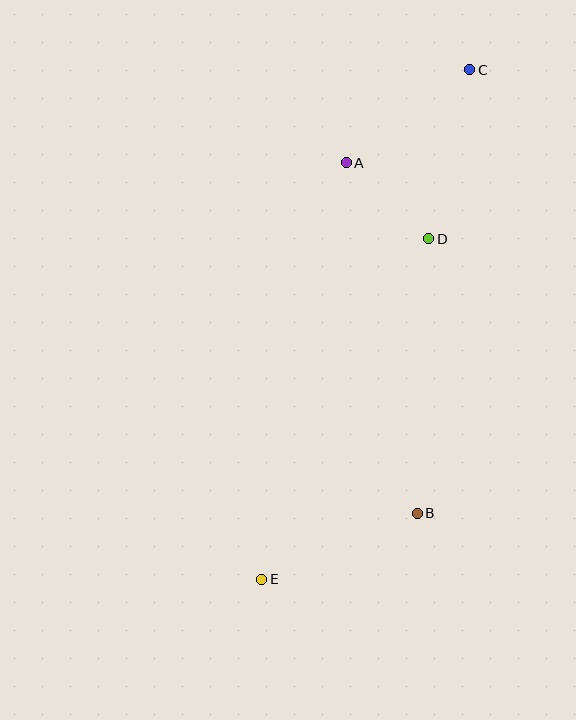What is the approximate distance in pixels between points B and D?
The distance between B and D is approximately 275 pixels.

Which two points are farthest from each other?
Points C and E are farthest from each other.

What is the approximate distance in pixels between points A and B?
The distance between A and B is approximately 357 pixels.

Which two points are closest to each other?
Points A and D are closest to each other.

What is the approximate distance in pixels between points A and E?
The distance between A and E is approximately 425 pixels.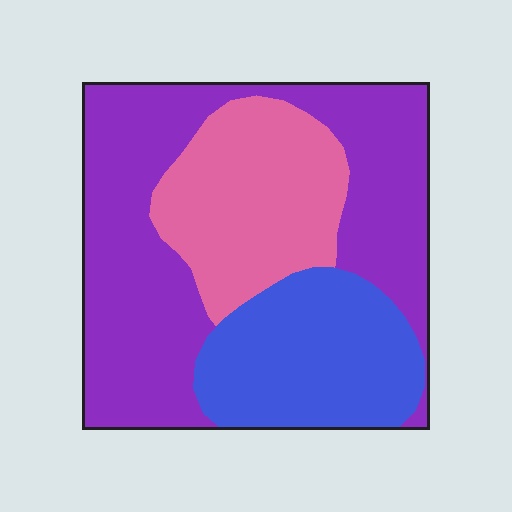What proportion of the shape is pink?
Pink covers roughly 25% of the shape.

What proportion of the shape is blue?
Blue covers about 25% of the shape.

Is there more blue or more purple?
Purple.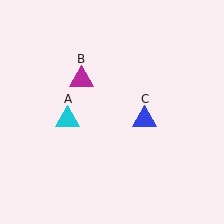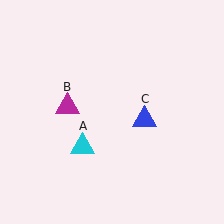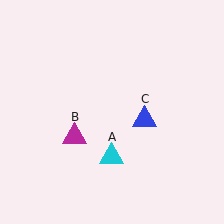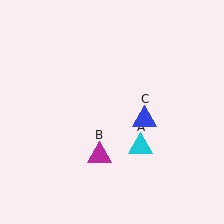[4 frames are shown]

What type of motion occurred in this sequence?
The cyan triangle (object A), magenta triangle (object B) rotated counterclockwise around the center of the scene.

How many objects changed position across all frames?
2 objects changed position: cyan triangle (object A), magenta triangle (object B).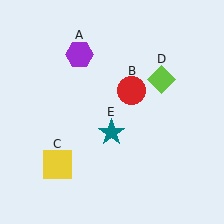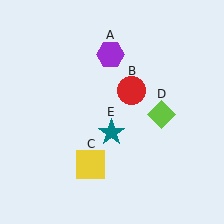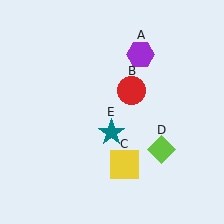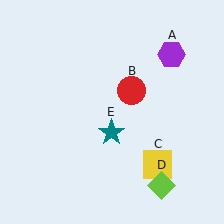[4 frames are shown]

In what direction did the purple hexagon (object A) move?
The purple hexagon (object A) moved right.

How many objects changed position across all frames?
3 objects changed position: purple hexagon (object A), yellow square (object C), lime diamond (object D).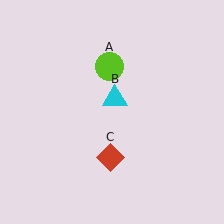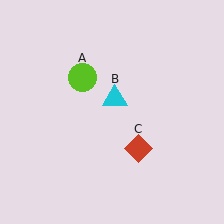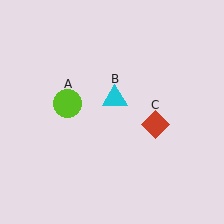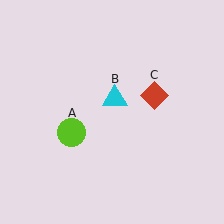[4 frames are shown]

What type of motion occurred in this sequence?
The lime circle (object A), red diamond (object C) rotated counterclockwise around the center of the scene.